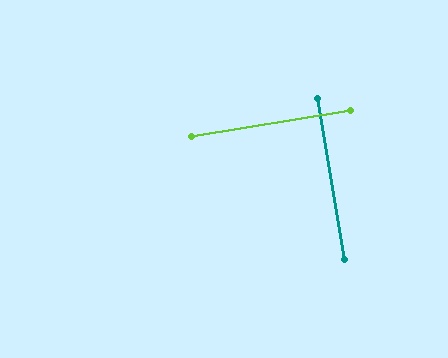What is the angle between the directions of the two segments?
Approximately 90 degrees.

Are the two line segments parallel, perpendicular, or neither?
Perpendicular — they meet at approximately 90°.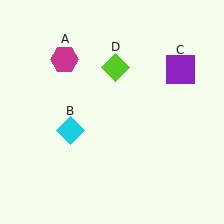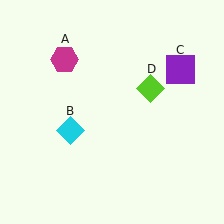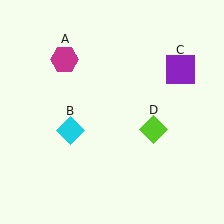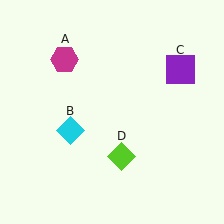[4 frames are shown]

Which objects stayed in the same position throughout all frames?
Magenta hexagon (object A) and cyan diamond (object B) and purple square (object C) remained stationary.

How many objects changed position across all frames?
1 object changed position: lime diamond (object D).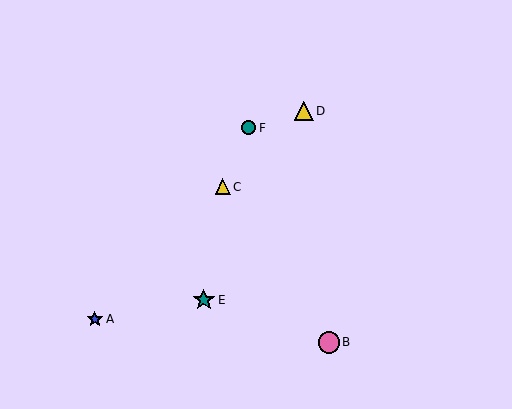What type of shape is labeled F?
Shape F is a teal circle.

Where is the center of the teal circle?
The center of the teal circle is at (249, 128).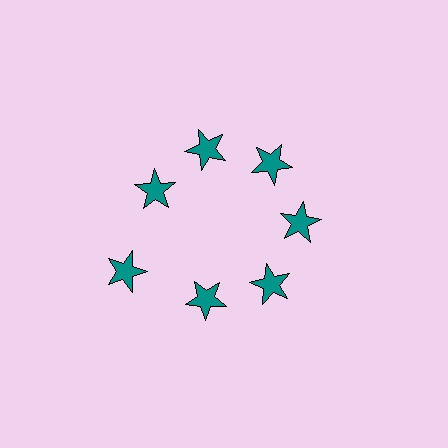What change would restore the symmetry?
The symmetry would be restored by moving it inward, back onto the ring so that all 7 stars sit at equal angles and equal distance from the center.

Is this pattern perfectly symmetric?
No. The 7 teal stars are arranged in a ring, but one element near the 8 o'clock position is pushed outward from the center, breaking the 7-fold rotational symmetry.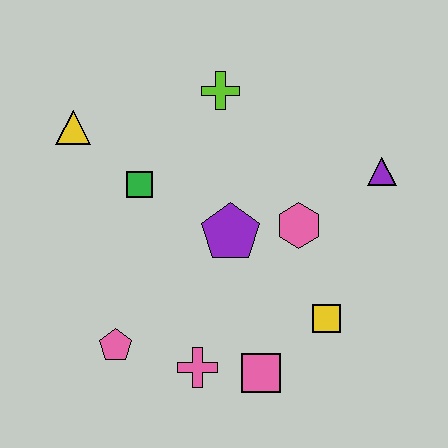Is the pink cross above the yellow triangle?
No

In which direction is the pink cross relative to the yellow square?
The pink cross is to the left of the yellow square.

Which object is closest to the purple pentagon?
The pink hexagon is closest to the purple pentagon.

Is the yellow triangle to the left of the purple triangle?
Yes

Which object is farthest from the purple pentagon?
The yellow triangle is farthest from the purple pentagon.